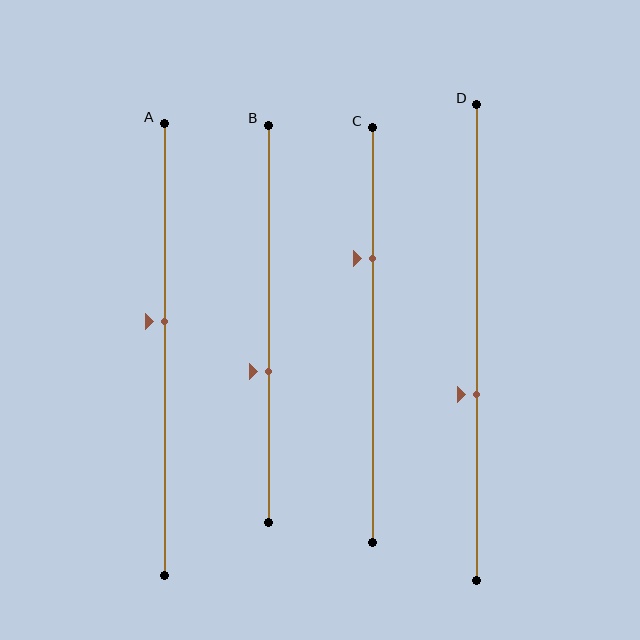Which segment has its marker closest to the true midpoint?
Segment A has its marker closest to the true midpoint.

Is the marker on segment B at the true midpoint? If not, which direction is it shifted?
No, the marker on segment B is shifted downward by about 12% of the segment length.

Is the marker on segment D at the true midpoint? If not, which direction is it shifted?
No, the marker on segment D is shifted downward by about 11% of the segment length.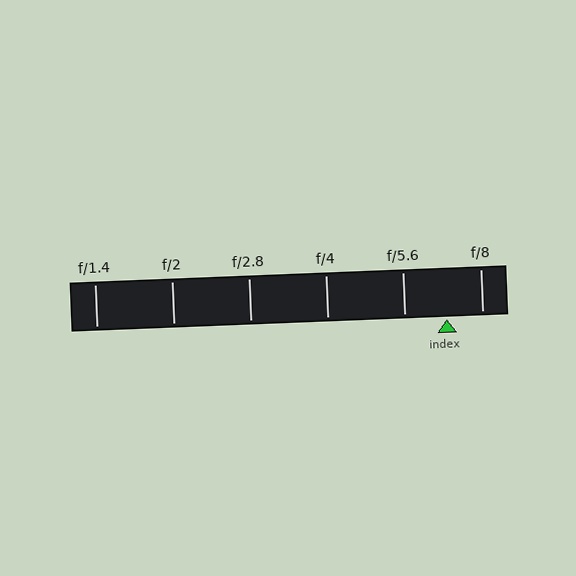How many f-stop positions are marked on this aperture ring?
There are 6 f-stop positions marked.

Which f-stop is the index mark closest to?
The index mark is closest to f/8.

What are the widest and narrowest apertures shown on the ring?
The widest aperture shown is f/1.4 and the narrowest is f/8.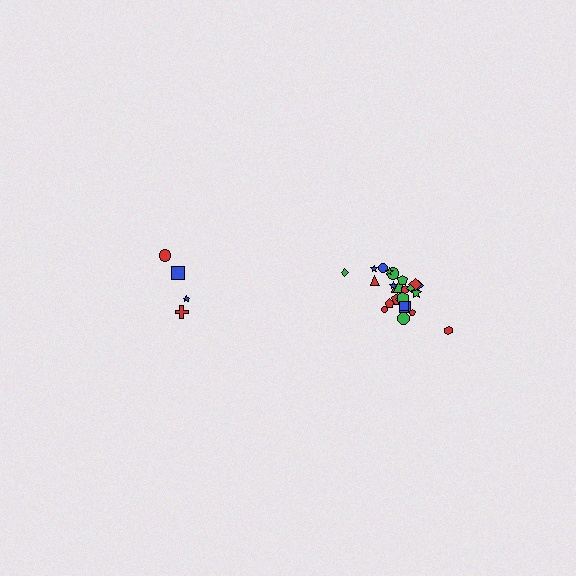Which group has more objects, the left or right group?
The right group.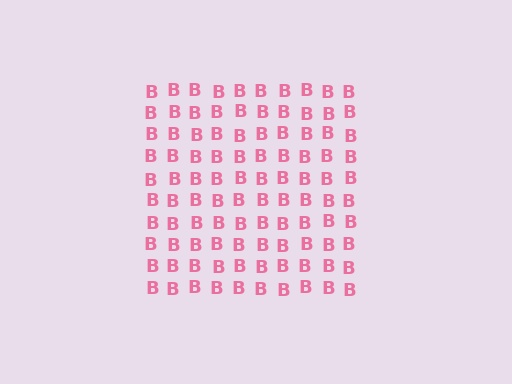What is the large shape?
The large shape is a square.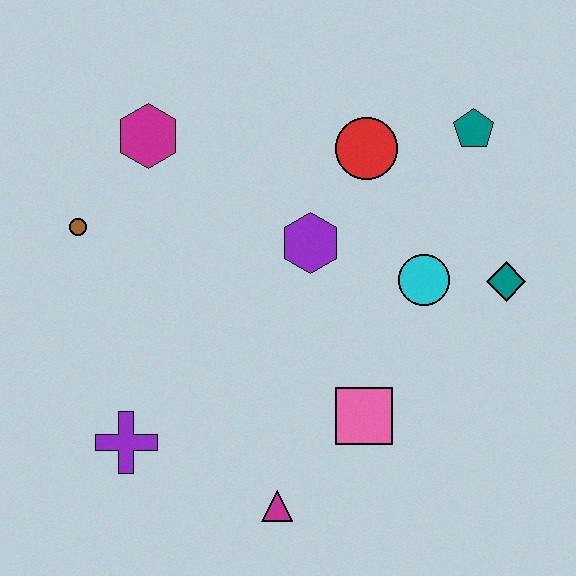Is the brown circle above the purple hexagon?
Yes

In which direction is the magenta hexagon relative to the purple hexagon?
The magenta hexagon is to the left of the purple hexagon.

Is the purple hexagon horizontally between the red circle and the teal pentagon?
No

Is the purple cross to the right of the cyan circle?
No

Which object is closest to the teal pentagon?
The red circle is closest to the teal pentagon.